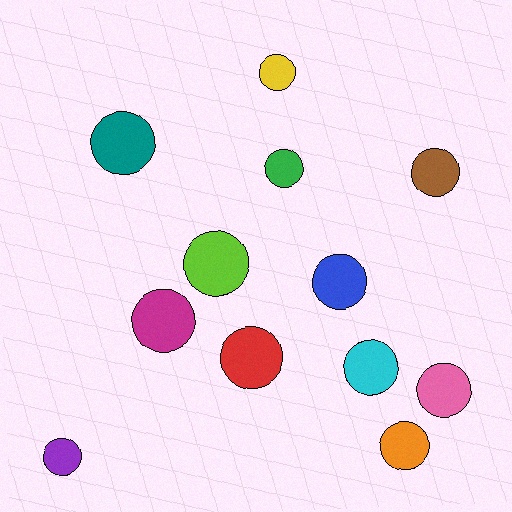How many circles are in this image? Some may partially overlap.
There are 12 circles.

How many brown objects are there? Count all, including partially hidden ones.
There is 1 brown object.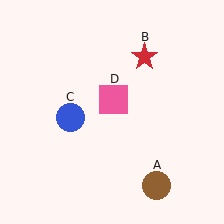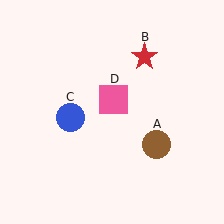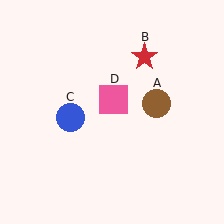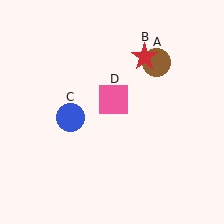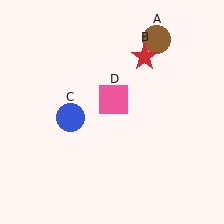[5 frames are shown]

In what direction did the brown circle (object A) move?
The brown circle (object A) moved up.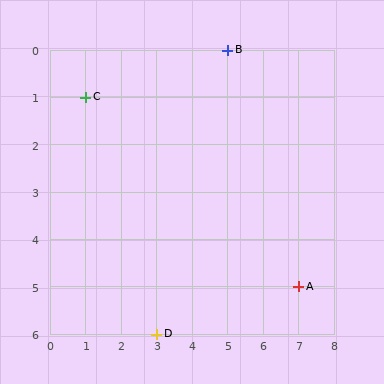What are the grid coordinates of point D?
Point D is at grid coordinates (3, 6).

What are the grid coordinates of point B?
Point B is at grid coordinates (5, 0).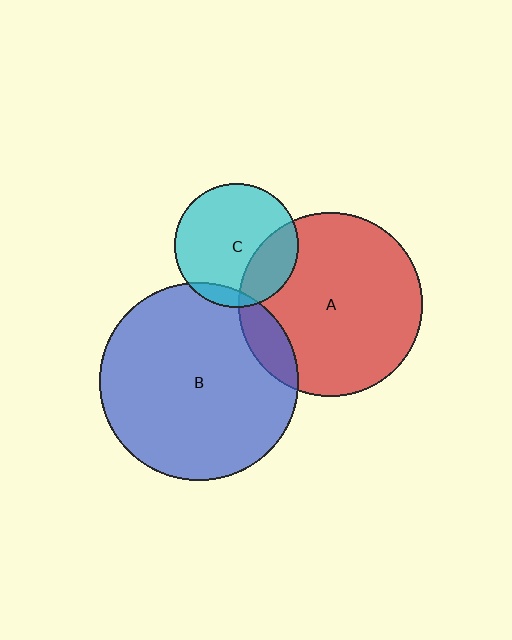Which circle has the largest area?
Circle B (blue).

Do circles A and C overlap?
Yes.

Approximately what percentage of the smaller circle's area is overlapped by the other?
Approximately 25%.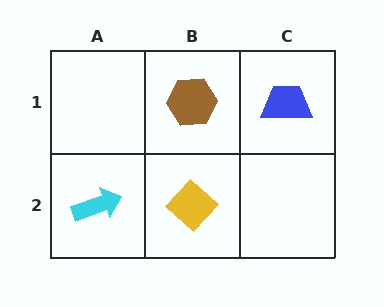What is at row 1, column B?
A brown hexagon.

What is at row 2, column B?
A yellow diamond.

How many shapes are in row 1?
2 shapes.